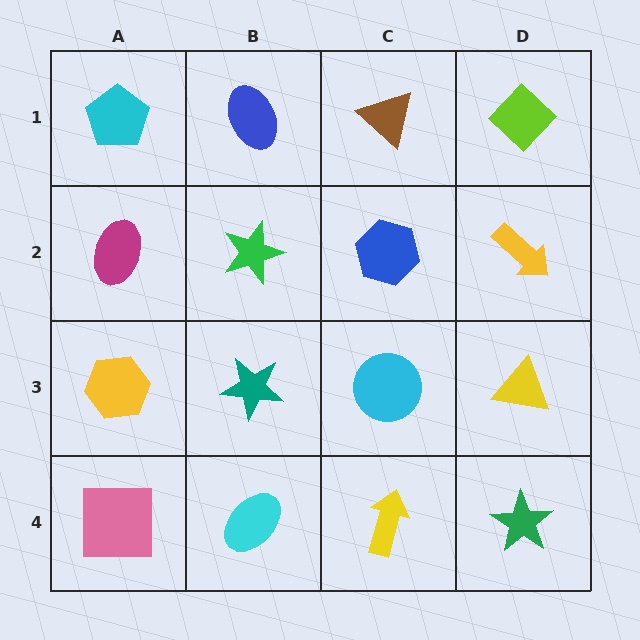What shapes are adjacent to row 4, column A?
A yellow hexagon (row 3, column A), a cyan ellipse (row 4, column B).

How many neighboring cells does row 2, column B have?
4.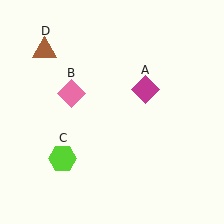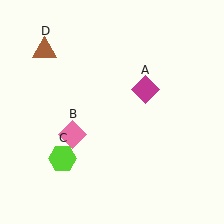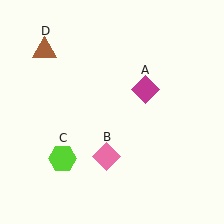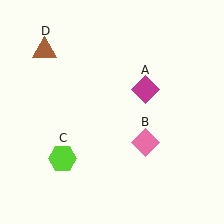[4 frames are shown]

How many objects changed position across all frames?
1 object changed position: pink diamond (object B).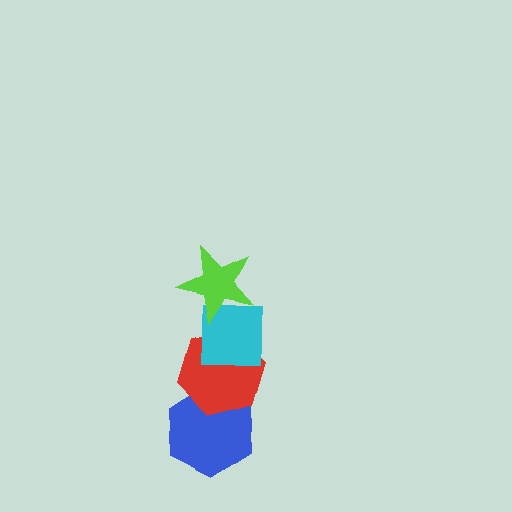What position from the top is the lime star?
The lime star is 1st from the top.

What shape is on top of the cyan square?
The lime star is on top of the cyan square.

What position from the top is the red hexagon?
The red hexagon is 3rd from the top.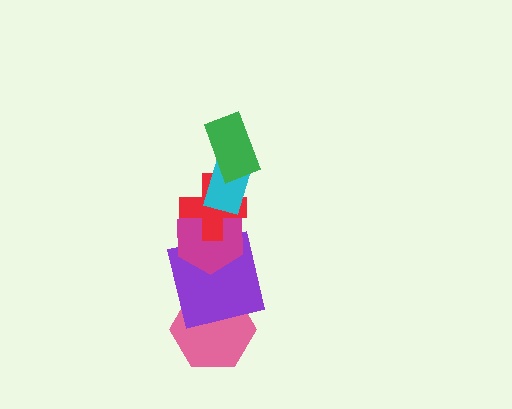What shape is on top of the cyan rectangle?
The green rectangle is on top of the cyan rectangle.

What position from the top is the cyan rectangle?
The cyan rectangle is 2nd from the top.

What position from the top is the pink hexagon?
The pink hexagon is 6th from the top.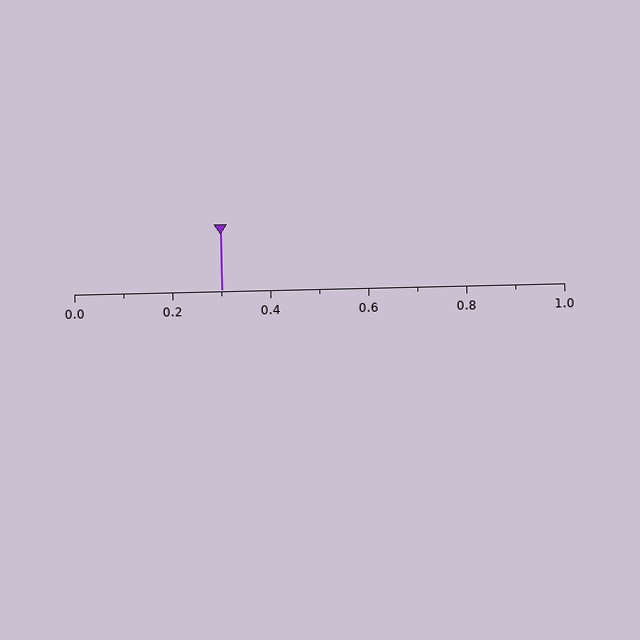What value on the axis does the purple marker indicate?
The marker indicates approximately 0.3.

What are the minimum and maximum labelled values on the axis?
The axis runs from 0.0 to 1.0.